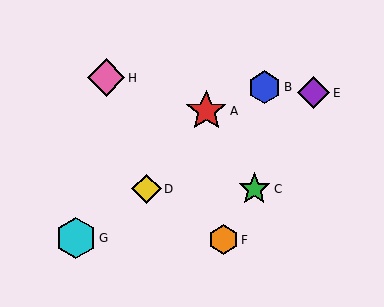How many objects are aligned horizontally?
2 objects (C, D) are aligned horizontally.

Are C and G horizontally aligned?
No, C is at y≈189 and G is at y≈238.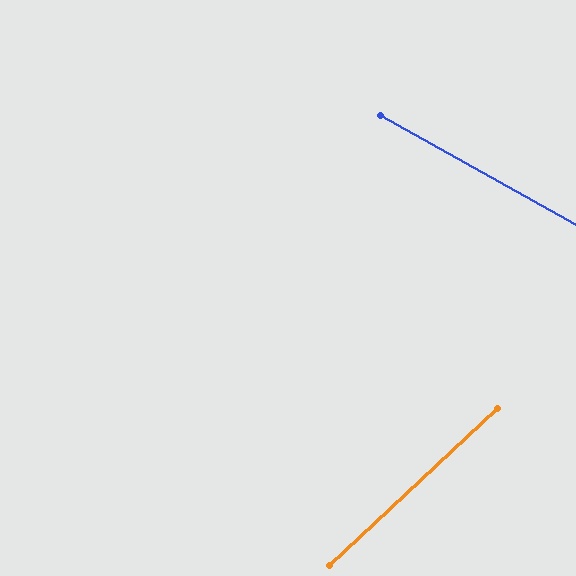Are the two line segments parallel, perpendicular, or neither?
Neither parallel nor perpendicular — they differ by about 72°.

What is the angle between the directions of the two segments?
Approximately 72 degrees.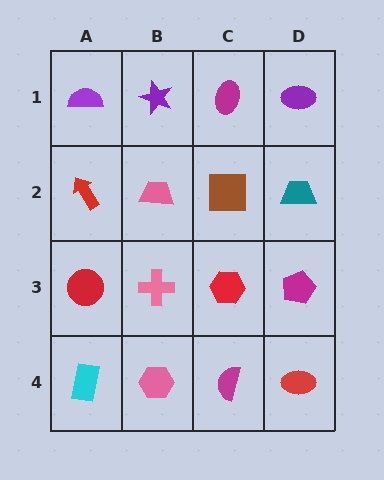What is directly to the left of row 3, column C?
A pink cross.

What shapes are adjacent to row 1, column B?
A pink trapezoid (row 2, column B), a purple semicircle (row 1, column A), a magenta ellipse (row 1, column C).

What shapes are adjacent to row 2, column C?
A magenta ellipse (row 1, column C), a red hexagon (row 3, column C), a pink trapezoid (row 2, column B), a teal trapezoid (row 2, column D).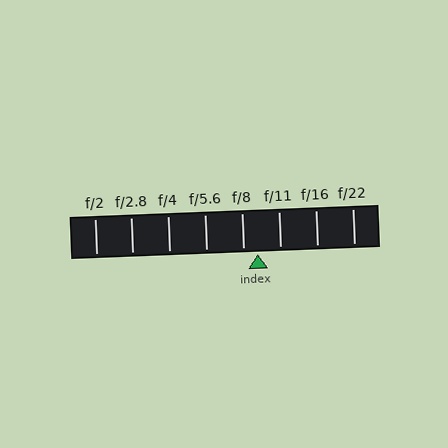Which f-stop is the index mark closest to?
The index mark is closest to f/8.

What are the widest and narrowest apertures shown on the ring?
The widest aperture shown is f/2 and the narrowest is f/22.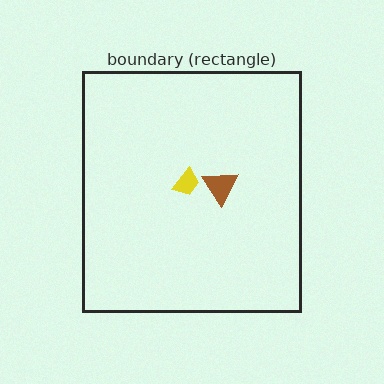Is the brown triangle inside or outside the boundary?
Inside.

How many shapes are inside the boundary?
2 inside, 0 outside.